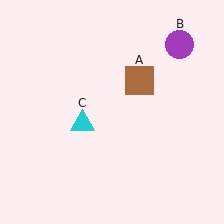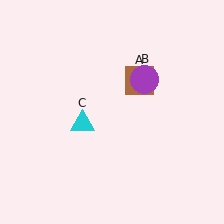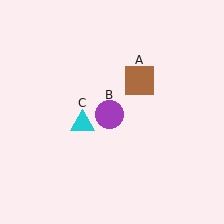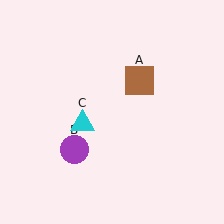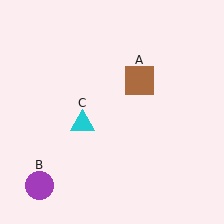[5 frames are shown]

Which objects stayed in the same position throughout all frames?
Brown square (object A) and cyan triangle (object C) remained stationary.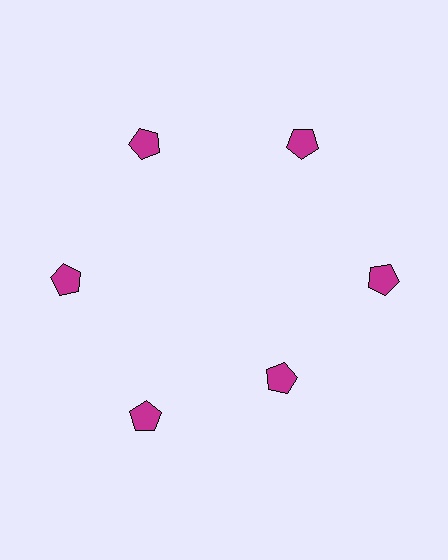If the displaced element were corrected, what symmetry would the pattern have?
It would have 6-fold rotational symmetry — the pattern would map onto itself every 60 degrees.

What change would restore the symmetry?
The symmetry would be restored by moving it outward, back onto the ring so that all 6 pentagons sit at equal angles and equal distance from the center.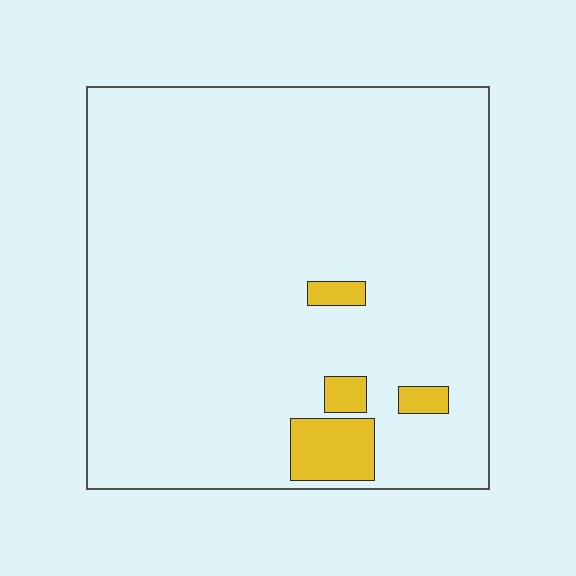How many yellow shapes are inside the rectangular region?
4.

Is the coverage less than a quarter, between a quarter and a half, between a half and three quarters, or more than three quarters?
Less than a quarter.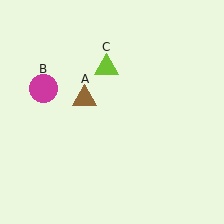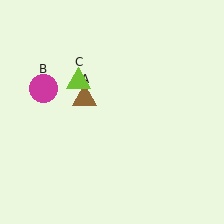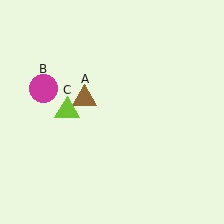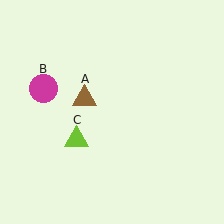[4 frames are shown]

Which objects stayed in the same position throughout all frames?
Brown triangle (object A) and magenta circle (object B) remained stationary.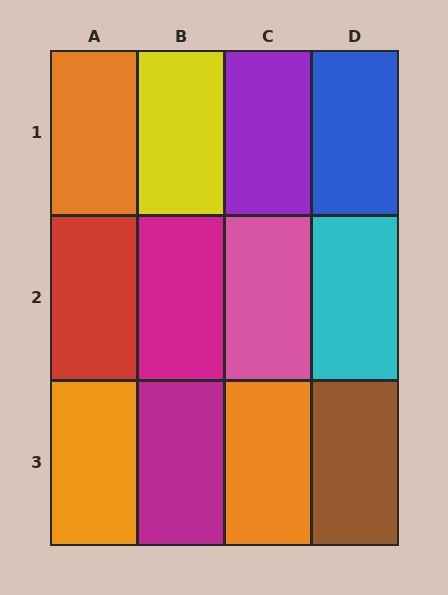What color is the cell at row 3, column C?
Orange.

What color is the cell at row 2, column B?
Magenta.